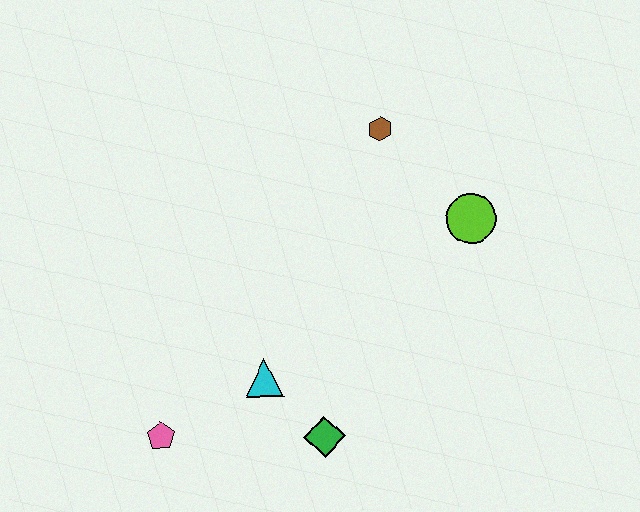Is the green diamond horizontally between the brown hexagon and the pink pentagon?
Yes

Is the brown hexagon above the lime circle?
Yes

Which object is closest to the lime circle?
The brown hexagon is closest to the lime circle.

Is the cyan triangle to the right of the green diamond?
No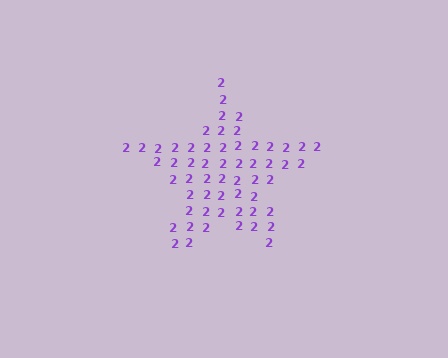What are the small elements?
The small elements are digit 2's.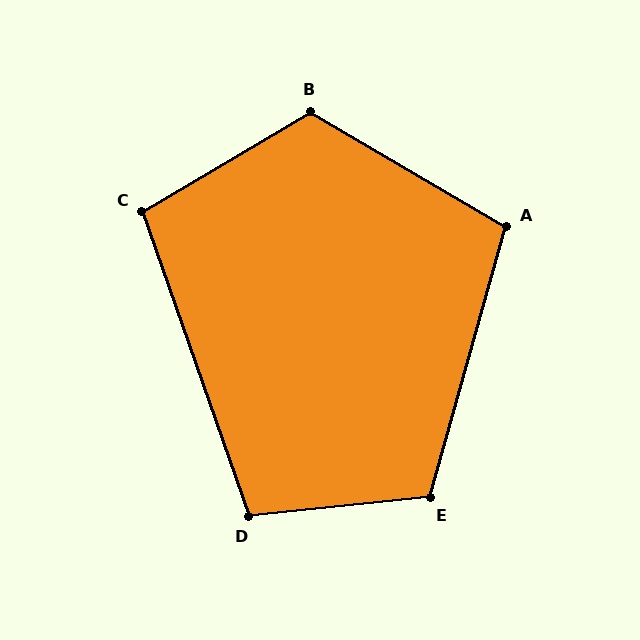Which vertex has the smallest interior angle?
C, at approximately 101 degrees.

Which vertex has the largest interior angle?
B, at approximately 119 degrees.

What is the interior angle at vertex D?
Approximately 103 degrees (obtuse).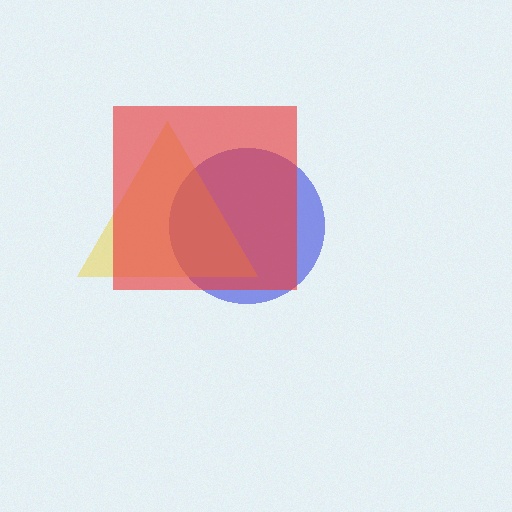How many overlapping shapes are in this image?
There are 3 overlapping shapes in the image.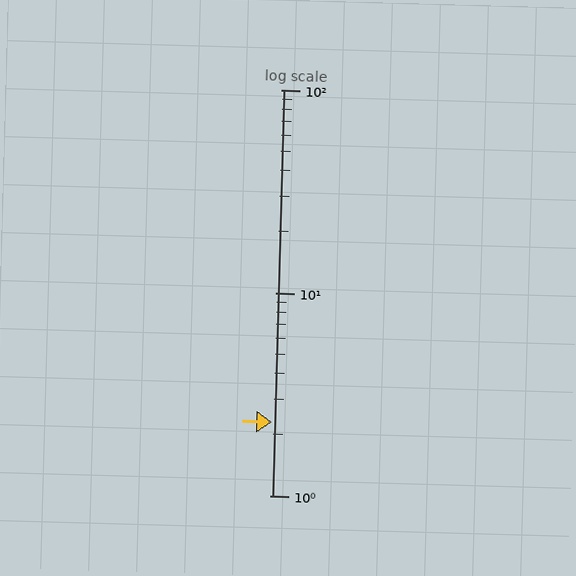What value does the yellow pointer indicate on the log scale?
The pointer indicates approximately 2.3.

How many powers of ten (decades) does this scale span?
The scale spans 2 decades, from 1 to 100.